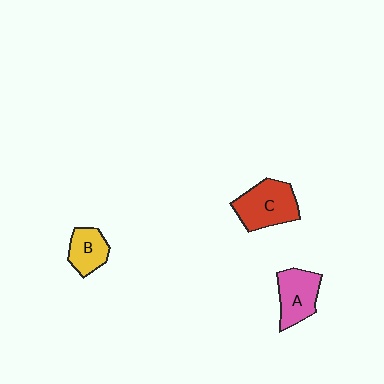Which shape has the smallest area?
Shape B (yellow).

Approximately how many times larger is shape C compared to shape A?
Approximately 1.2 times.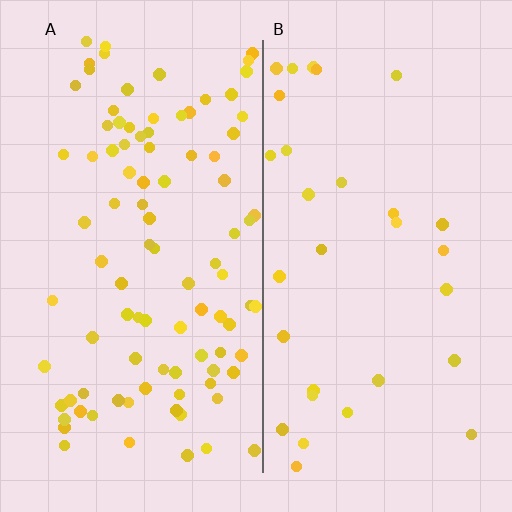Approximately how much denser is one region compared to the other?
Approximately 3.1× — region A over region B.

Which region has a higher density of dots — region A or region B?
A (the left).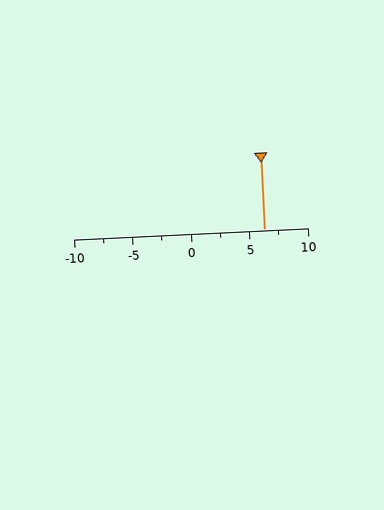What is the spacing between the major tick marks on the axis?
The major ticks are spaced 5 apart.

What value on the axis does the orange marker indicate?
The marker indicates approximately 6.2.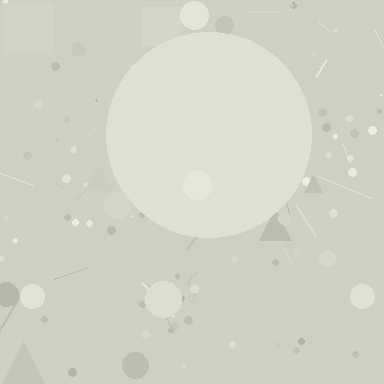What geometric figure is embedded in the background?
A circle is embedded in the background.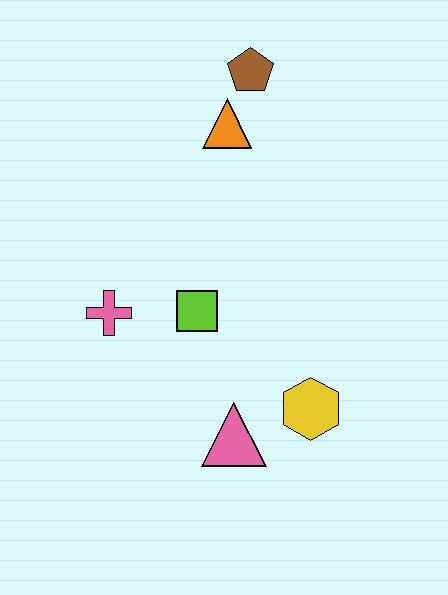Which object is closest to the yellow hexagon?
The pink triangle is closest to the yellow hexagon.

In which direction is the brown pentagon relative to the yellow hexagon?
The brown pentagon is above the yellow hexagon.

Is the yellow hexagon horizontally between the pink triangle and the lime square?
No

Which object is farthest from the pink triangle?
The brown pentagon is farthest from the pink triangle.